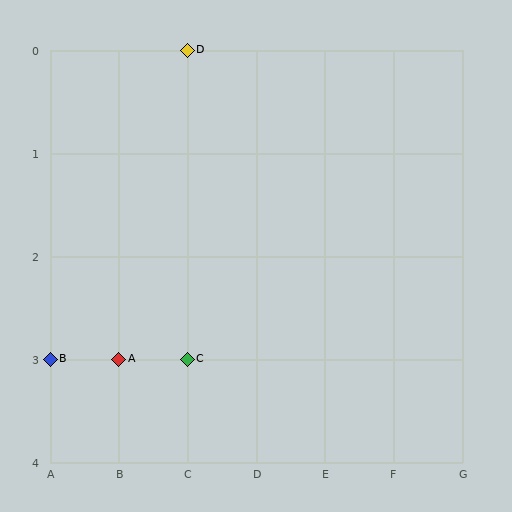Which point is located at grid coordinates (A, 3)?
Point B is at (A, 3).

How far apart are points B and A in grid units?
Points B and A are 1 column apart.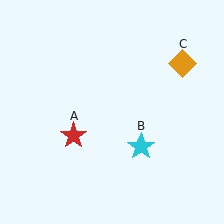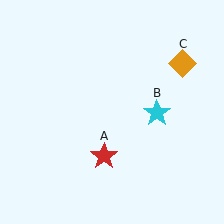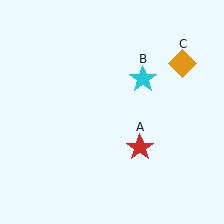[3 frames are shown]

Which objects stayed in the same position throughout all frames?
Orange diamond (object C) remained stationary.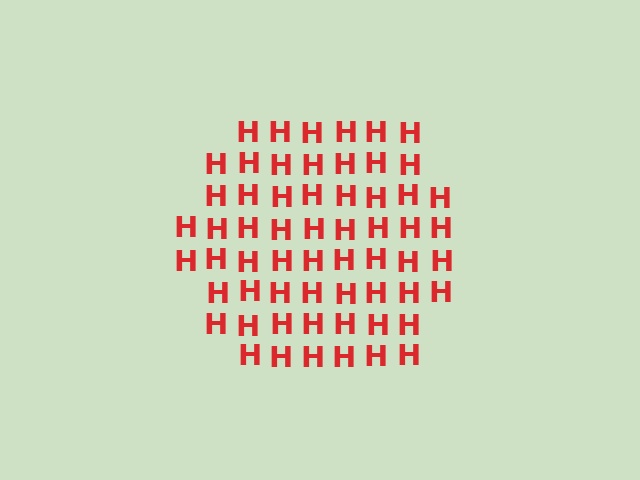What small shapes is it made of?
It is made of small letter H's.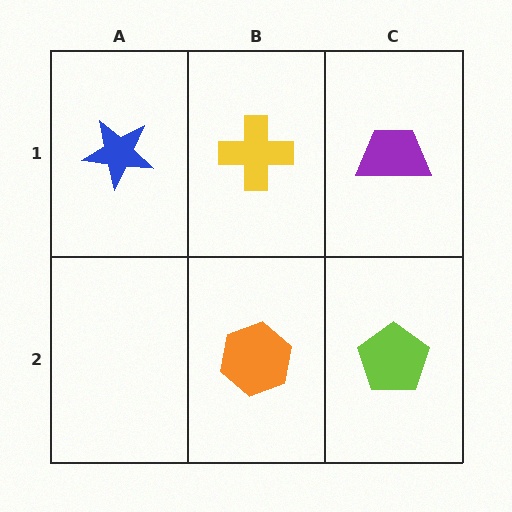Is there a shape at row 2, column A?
No, that cell is empty.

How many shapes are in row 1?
3 shapes.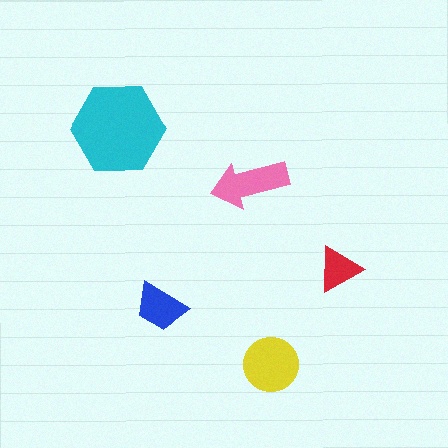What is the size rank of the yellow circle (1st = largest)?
2nd.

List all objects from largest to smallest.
The cyan hexagon, the yellow circle, the pink arrow, the blue trapezoid, the red triangle.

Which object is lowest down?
The yellow circle is bottommost.